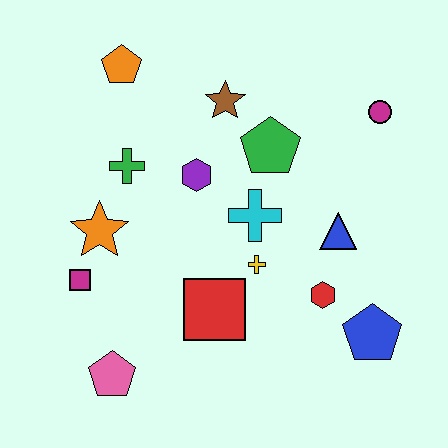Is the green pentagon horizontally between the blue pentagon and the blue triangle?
No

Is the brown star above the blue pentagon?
Yes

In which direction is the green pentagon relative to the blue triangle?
The green pentagon is above the blue triangle.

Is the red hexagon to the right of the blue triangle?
No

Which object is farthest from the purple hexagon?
The blue pentagon is farthest from the purple hexagon.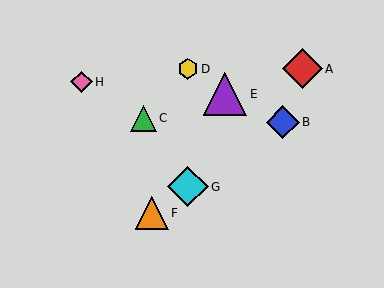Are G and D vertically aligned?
Yes, both are at x≈188.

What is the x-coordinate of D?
Object D is at x≈188.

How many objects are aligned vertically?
2 objects (D, G) are aligned vertically.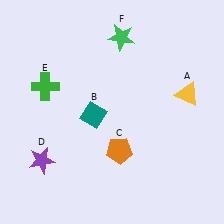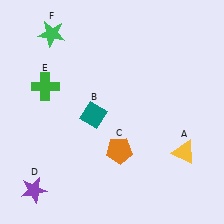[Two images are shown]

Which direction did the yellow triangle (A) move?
The yellow triangle (A) moved down.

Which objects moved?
The objects that moved are: the yellow triangle (A), the purple star (D), the green star (F).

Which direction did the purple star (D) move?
The purple star (D) moved down.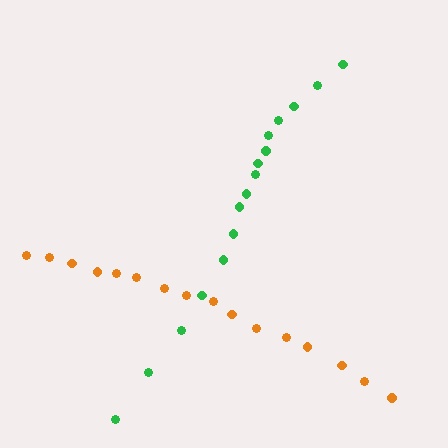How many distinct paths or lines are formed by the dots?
There are 2 distinct paths.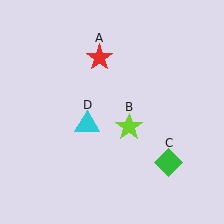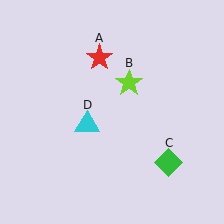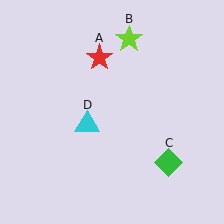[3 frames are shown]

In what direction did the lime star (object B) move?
The lime star (object B) moved up.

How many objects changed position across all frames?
1 object changed position: lime star (object B).